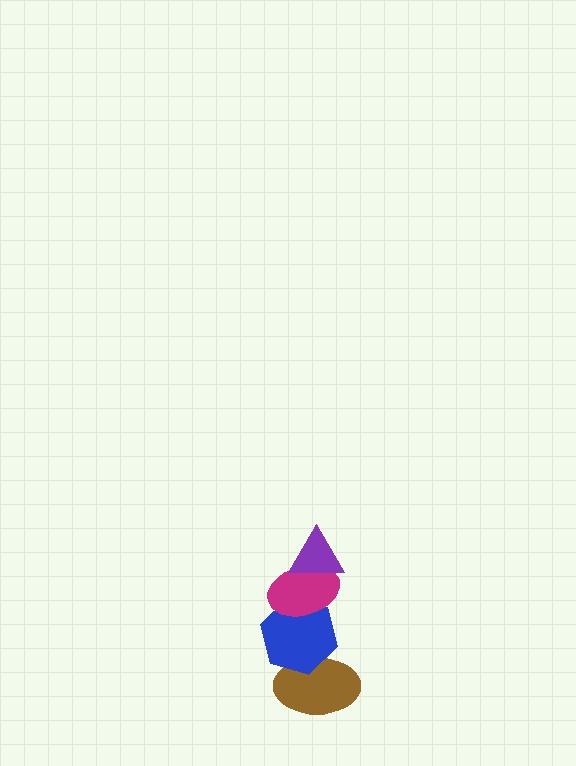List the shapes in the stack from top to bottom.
From top to bottom: the purple triangle, the magenta ellipse, the blue hexagon, the brown ellipse.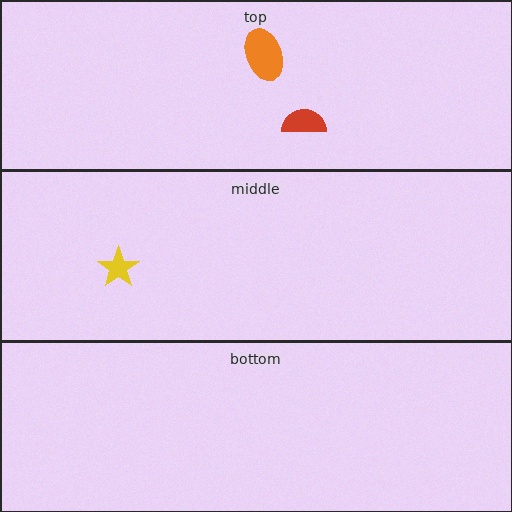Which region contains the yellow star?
The middle region.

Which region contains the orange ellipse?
The top region.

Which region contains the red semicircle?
The top region.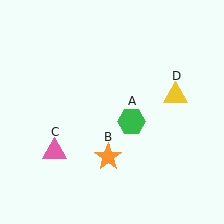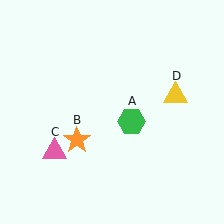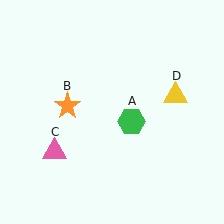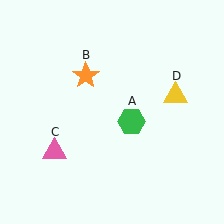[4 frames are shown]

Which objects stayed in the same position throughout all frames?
Green hexagon (object A) and pink triangle (object C) and yellow triangle (object D) remained stationary.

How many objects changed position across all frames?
1 object changed position: orange star (object B).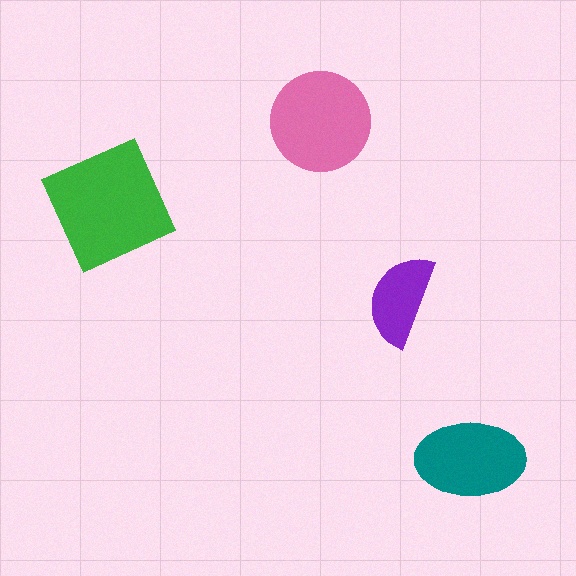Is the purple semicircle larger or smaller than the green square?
Smaller.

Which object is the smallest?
The purple semicircle.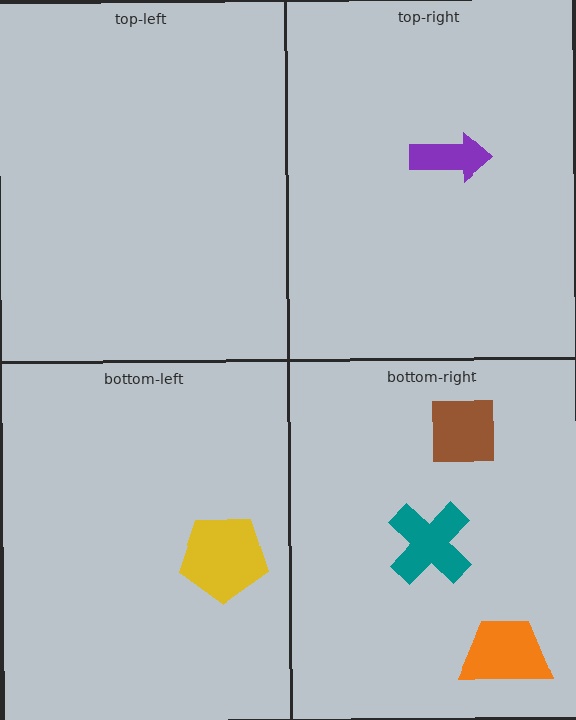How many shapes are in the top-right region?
1.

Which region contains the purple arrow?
The top-right region.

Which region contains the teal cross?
The bottom-right region.